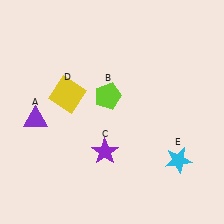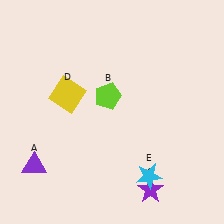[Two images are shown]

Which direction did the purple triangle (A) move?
The purple triangle (A) moved down.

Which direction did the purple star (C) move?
The purple star (C) moved right.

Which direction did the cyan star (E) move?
The cyan star (E) moved left.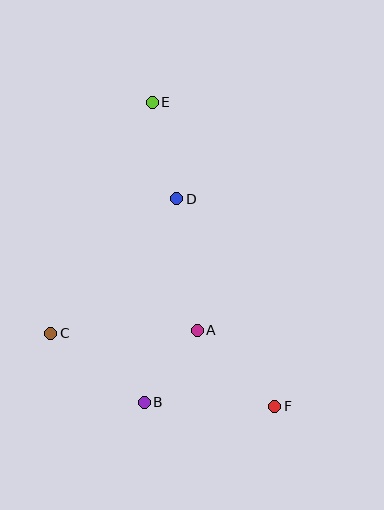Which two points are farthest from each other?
Points E and F are farthest from each other.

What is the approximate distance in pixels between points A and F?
The distance between A and F is approximately 109 pixels.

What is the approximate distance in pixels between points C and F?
The distance between C and F is approximately 236 pixels.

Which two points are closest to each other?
Points A and B are closest to each other.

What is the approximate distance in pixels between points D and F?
The distance between D and F is approximately 230 pixels.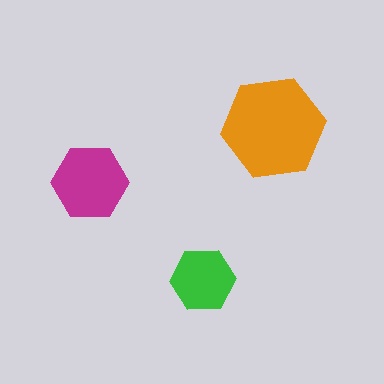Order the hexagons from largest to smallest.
the orange one, the magenta one, the green one.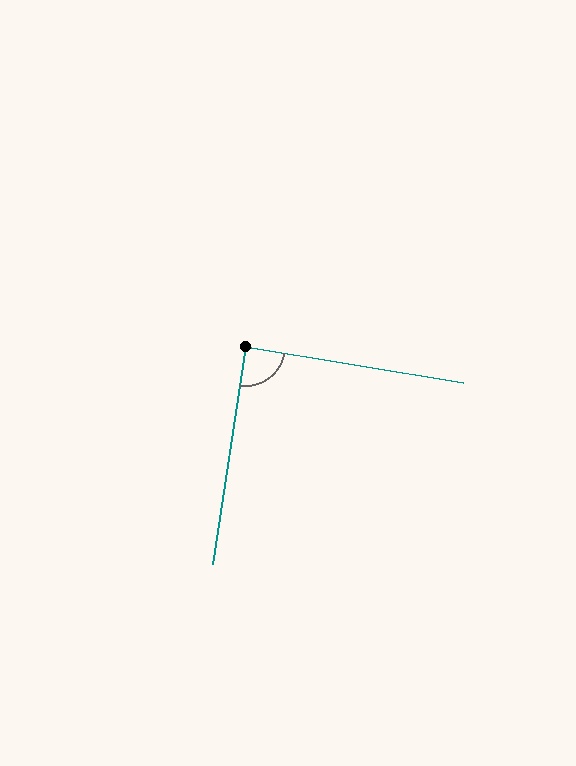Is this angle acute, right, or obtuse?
It is approximately a right angle.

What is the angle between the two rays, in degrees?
Approximately 89 degrees.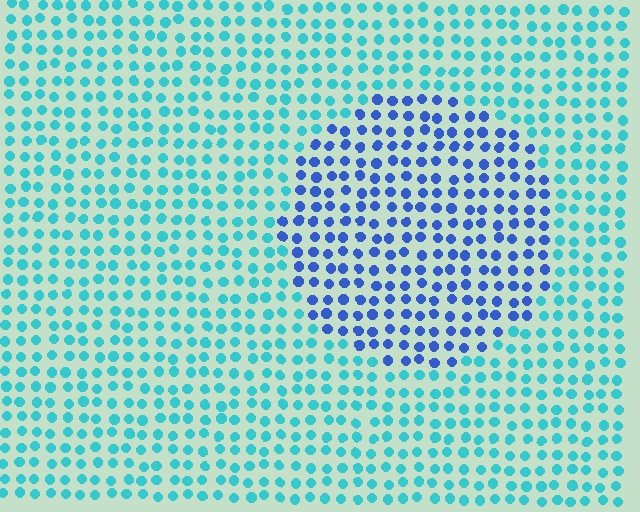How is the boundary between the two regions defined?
The boundary is defined purely by a slight shift in hue (about 43 degrees). Spacing, size, and orientation are identical on both sides.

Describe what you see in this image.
The image is filled with small cyan elements in a uniform arrangement. A circle-shaped region is visible where the elements are tinted to a slightly different hue, forming a subtle color boundary.